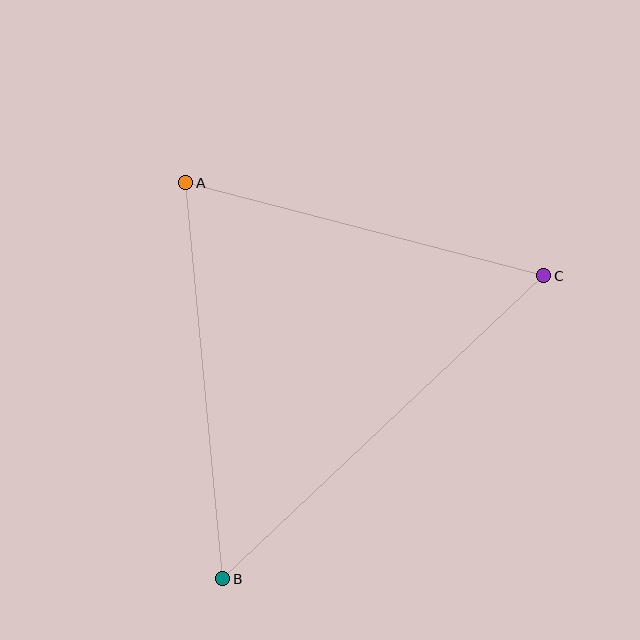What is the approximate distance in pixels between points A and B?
The distance between A and B is approximately 398 pixels.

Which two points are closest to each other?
Points A and C are closest to each other.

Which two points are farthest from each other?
Points B and C are farthest from each other.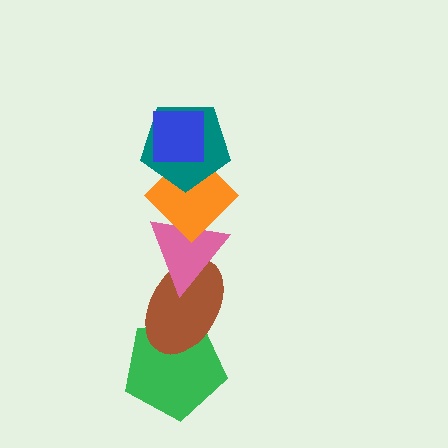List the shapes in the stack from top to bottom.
From top to bottom: the blue square, the teal pentagon, the orange diamond, the pink triangle, the brown ellipse, the green pentagon.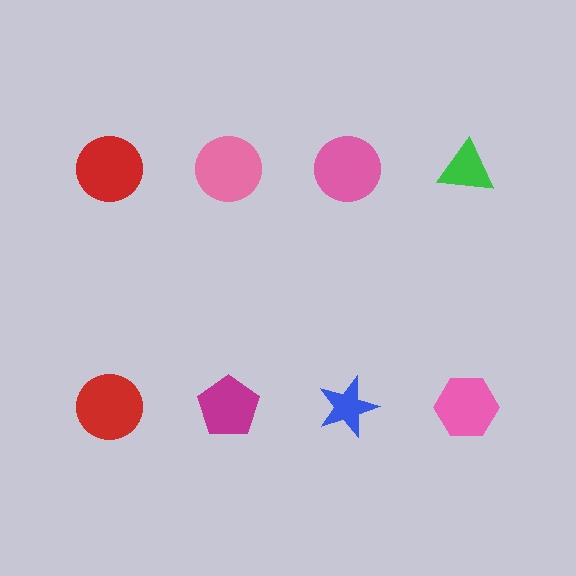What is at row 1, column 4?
A green triangle.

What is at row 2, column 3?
A blue star.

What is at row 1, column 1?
A red circle.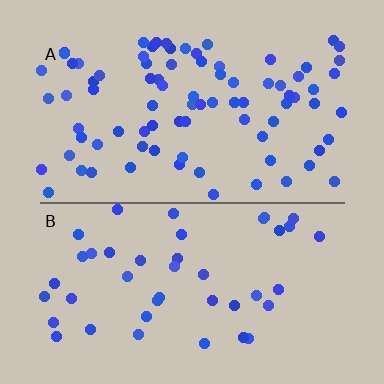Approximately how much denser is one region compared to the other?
Approximately 1.9× — region A over region B.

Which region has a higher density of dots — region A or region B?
A (the top).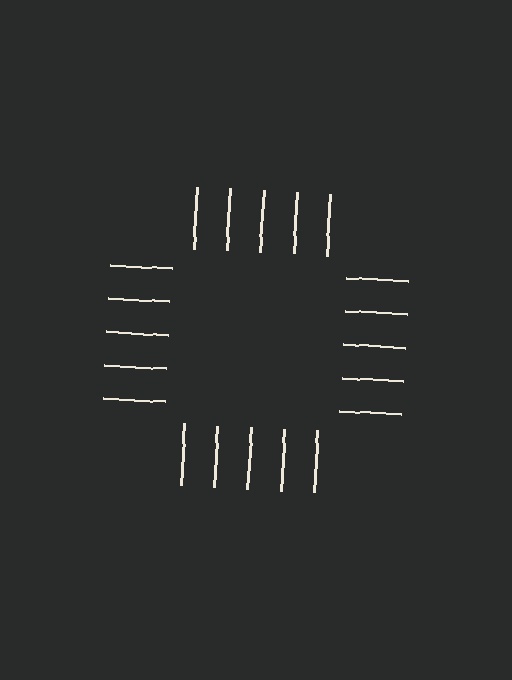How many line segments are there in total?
20 — 5 along each of the 4 edges.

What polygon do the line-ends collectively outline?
An illusory square — the line segments terminate on its edges but no continuous stroke is drawn.